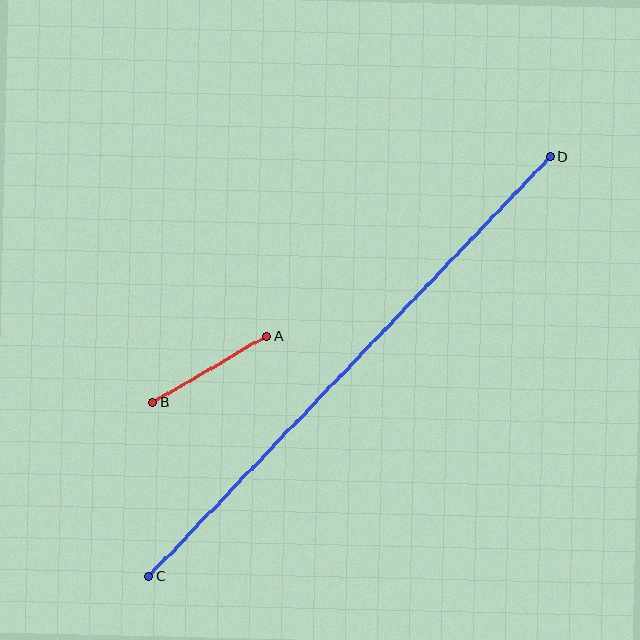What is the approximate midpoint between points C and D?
The midpoint is at approximately (349, 366) pixels.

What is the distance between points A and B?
The distance is approximately 131 pixels.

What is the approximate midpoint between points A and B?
The midpoint is at approximately (209, 369) pixels.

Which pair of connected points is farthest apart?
Points C and D are farthest apart.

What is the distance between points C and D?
The distance is approximately 581 pixels.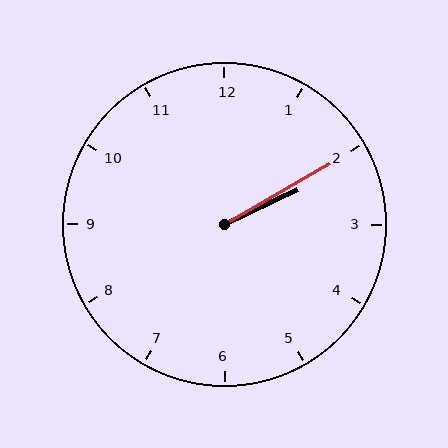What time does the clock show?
2:10.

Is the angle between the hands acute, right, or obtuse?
It is acute.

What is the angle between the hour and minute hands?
Approximately 5 degrees.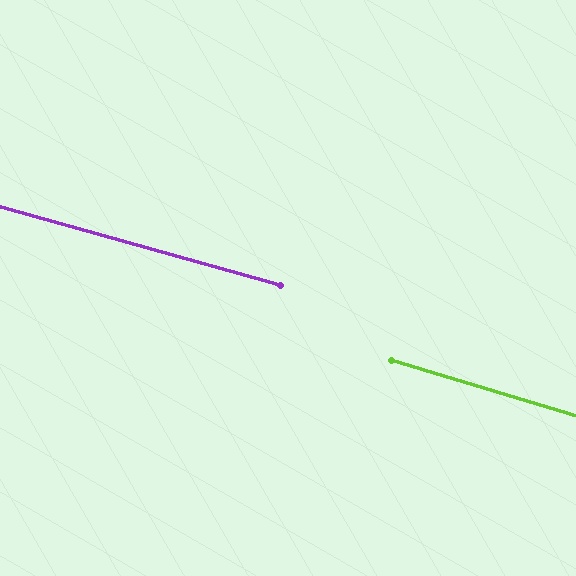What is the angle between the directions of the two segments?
Approximately 1 degree.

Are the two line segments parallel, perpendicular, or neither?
Parallel — their directions differ by only 1.3°.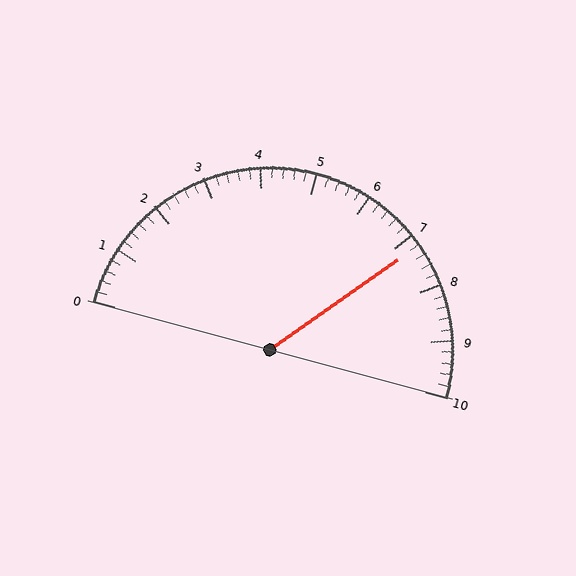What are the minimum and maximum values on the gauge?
The gauge ranges from 0 to 10.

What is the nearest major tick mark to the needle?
The nearest major tick mark is 7.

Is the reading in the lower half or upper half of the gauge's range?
The reading is in the upper half of the range (0 to 10).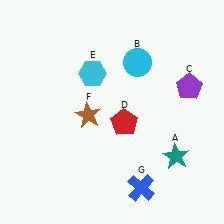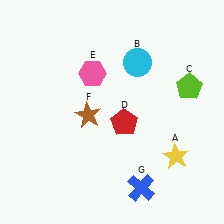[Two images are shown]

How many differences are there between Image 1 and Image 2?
There are 3 differences between the two images.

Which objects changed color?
A changed from teal to yellow. C changed from purple to lime. E changed from cyan to pink.